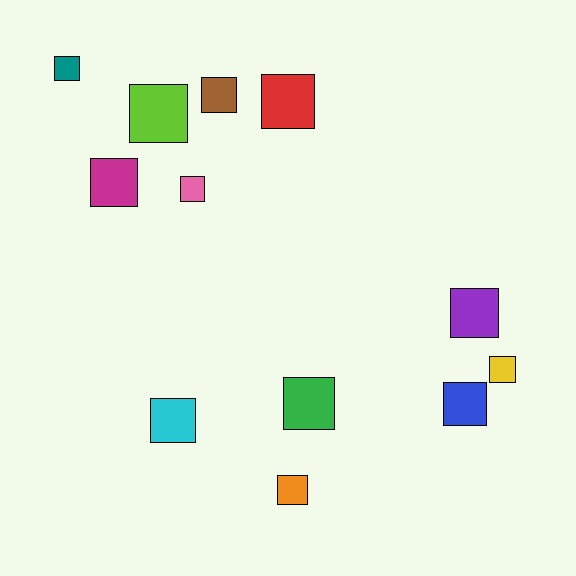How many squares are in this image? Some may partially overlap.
There are 12 squares.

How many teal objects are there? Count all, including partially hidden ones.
There is 1 teal object.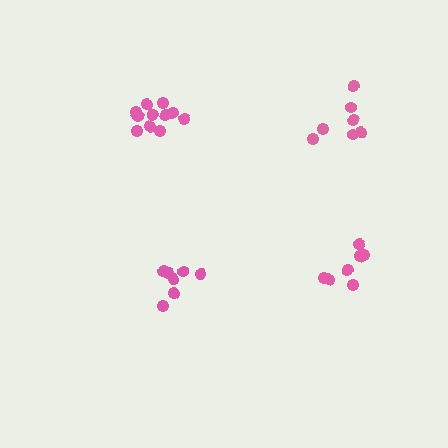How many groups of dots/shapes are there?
There are 4 groups.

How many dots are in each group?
Group 1: 7 dots, Group 2: 11 dots, Group 3: 7 dots, Group 4: 7 dots (32 total).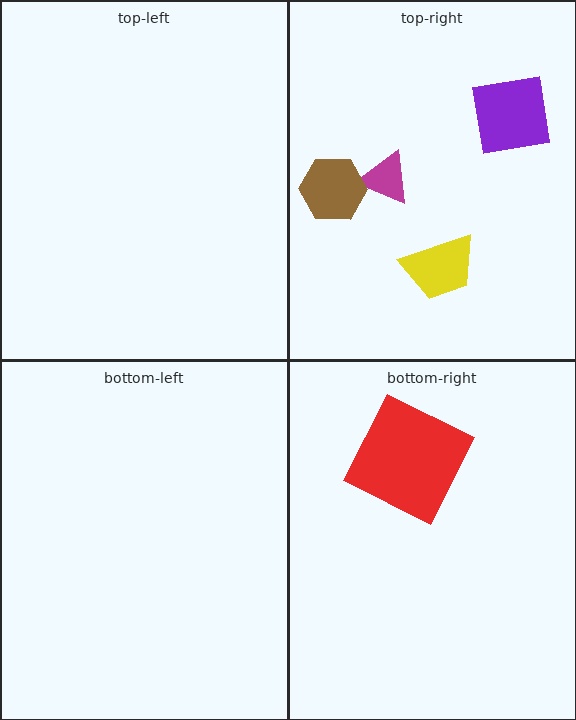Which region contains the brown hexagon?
The top-right region.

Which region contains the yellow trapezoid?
The top-right region.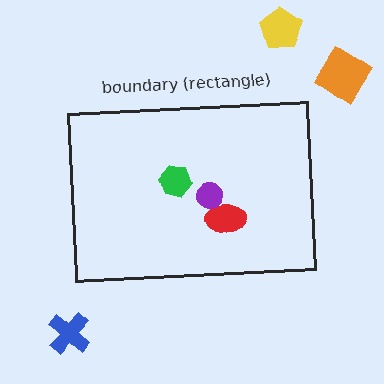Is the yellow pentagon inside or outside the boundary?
Outside.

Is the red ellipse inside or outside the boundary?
Inside.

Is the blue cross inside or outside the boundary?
Outside.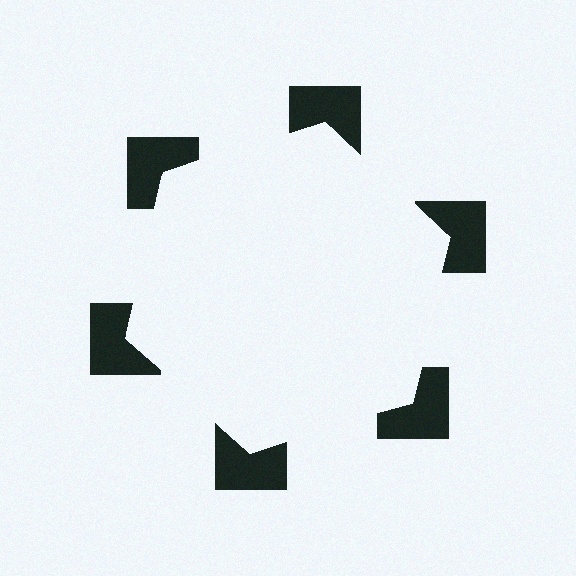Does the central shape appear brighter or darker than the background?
It typically appears slightly brighter than the background, even though no actual brightness change is drawn.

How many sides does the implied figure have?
6 sides.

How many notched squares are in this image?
There are 6 — one at each vertex of the illusory hexagon.